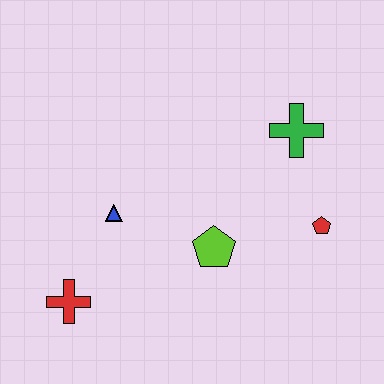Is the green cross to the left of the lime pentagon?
No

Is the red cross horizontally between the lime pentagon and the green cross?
No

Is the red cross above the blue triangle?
No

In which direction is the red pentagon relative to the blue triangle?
The red pentagon is to the right of the blue triangle.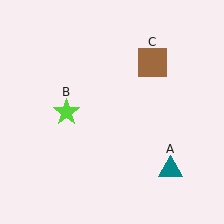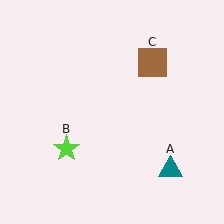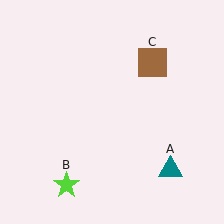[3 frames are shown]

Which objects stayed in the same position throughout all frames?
Teal triangle (object A) and brown square (object C) remained stationary.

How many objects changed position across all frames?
1 object changed position: lime star (object B).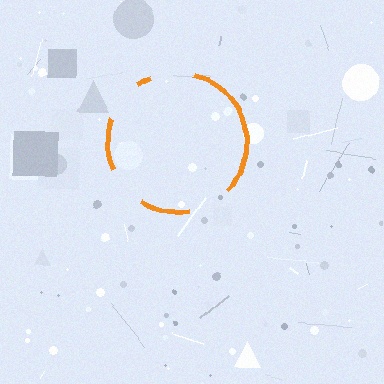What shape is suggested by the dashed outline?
The dashed outline suggests a circle.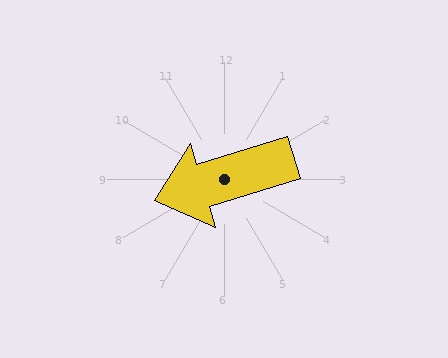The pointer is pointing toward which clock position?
Roughly 8 o'clock.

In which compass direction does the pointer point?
West.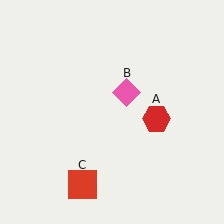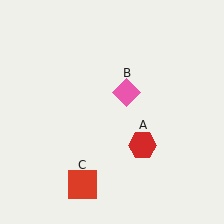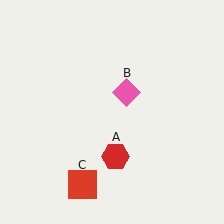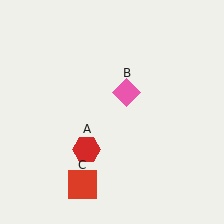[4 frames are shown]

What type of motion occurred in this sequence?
The red hexagon (object A) rotated clockwise around the center of the scene.